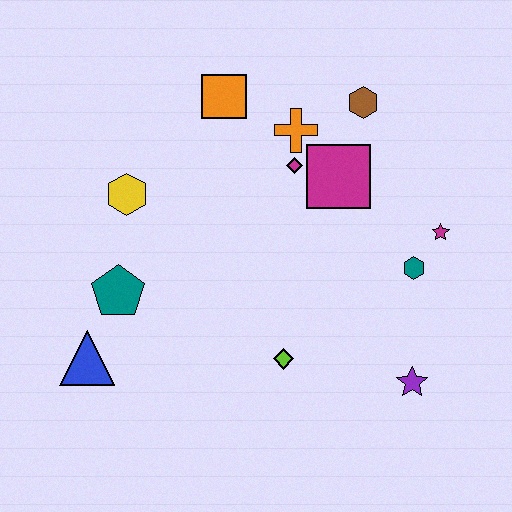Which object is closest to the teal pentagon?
The blue triangle is closest to the teal pentagon.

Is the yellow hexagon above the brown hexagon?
No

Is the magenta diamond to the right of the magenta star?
No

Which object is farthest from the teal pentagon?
The magenta star is farthest from the teal pentagon.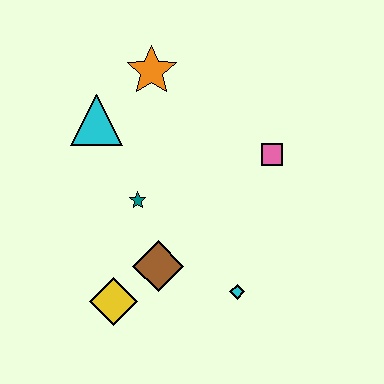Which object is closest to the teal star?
The brown diamond is closest to the teal star.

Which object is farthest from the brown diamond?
The orange star is farthest from the brown diamond.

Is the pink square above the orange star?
No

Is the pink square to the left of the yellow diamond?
No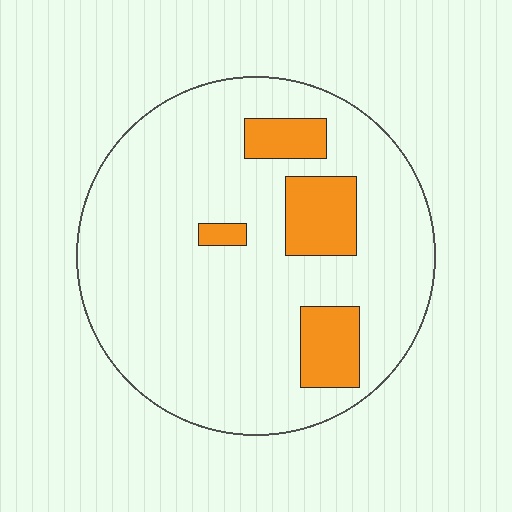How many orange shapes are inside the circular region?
4.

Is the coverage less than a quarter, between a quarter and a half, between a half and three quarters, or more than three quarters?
Less than a quarter.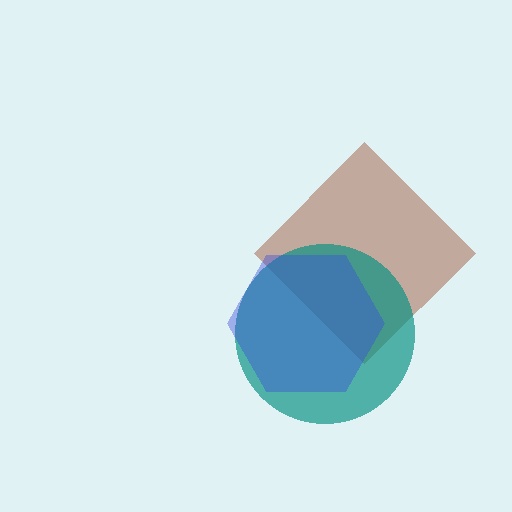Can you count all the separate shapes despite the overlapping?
Yes, there are 3 separate shapes.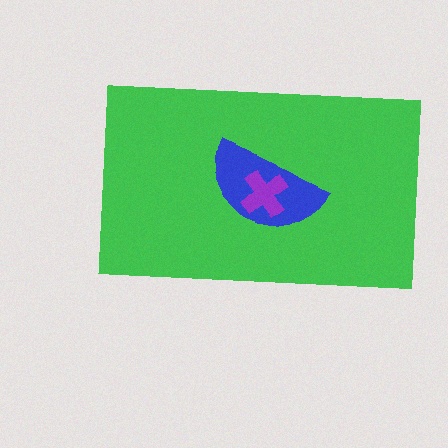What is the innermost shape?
The purple cross.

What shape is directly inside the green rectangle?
The blue semicircle.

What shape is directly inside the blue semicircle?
The purple cross.